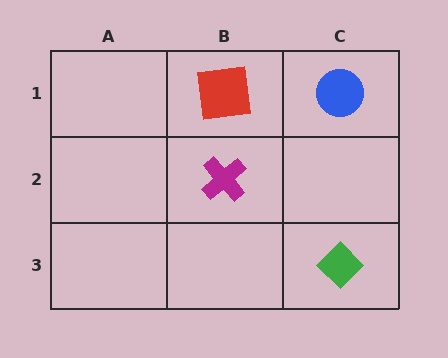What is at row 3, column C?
A green diamond.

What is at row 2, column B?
A magenta cross.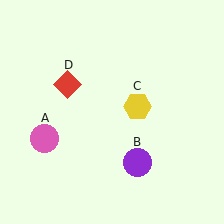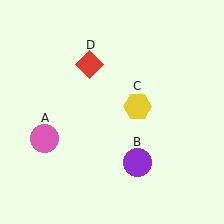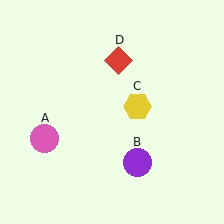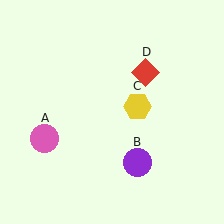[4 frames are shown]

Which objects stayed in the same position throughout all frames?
Pink circle (object A) and purple circle (object B) and yellow hexagon (object C) remained stationary.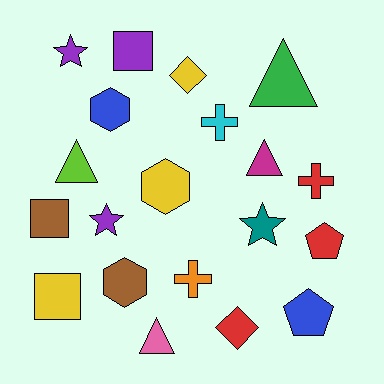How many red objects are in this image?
There are 3 red objects.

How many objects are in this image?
There are 20 objects.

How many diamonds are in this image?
There are 2 diamonds.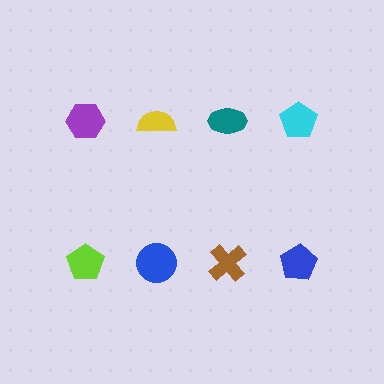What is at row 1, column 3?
A teal ellipse.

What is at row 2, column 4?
A blue pentagon.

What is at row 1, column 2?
A yellow semicircle.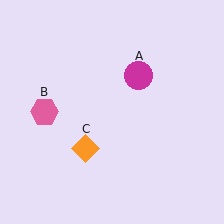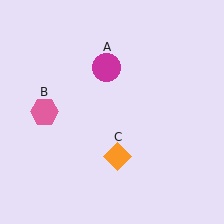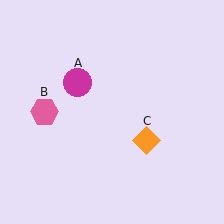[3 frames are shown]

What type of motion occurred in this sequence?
The magenta circle (object A), orange diamond (object C) rotated counterclockwise around the center of the scene.